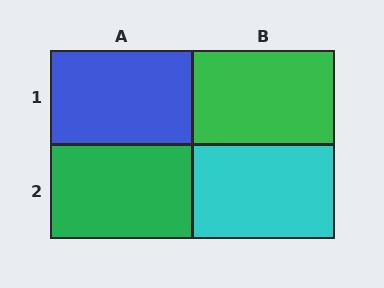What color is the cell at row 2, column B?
Cyan.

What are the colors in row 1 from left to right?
Blue, green.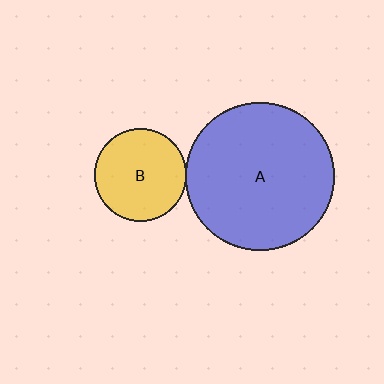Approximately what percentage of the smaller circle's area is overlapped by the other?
Approximately 5%.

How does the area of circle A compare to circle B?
Approximately 2.6 times.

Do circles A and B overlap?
Yes.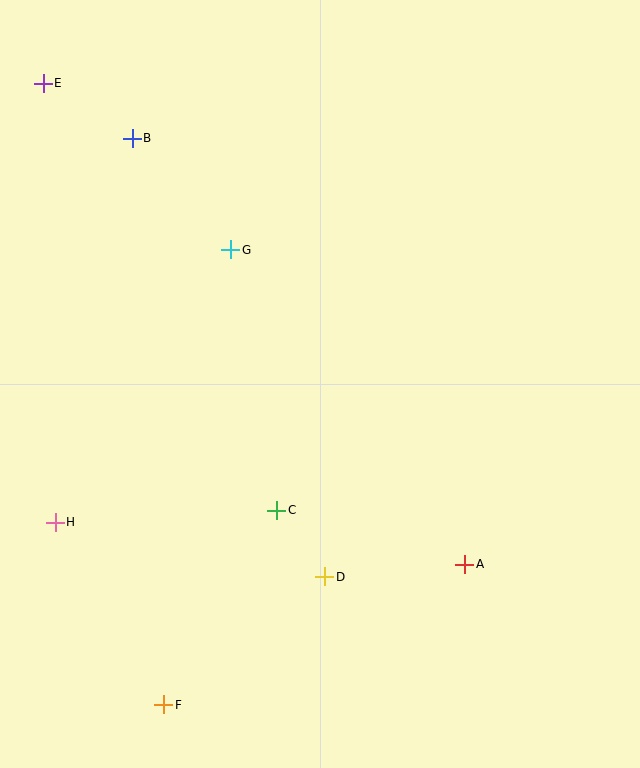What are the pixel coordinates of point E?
Point E is at (43, 83).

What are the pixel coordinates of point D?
Point D is at (325, 577).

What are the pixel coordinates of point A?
Point A is at (465, 564).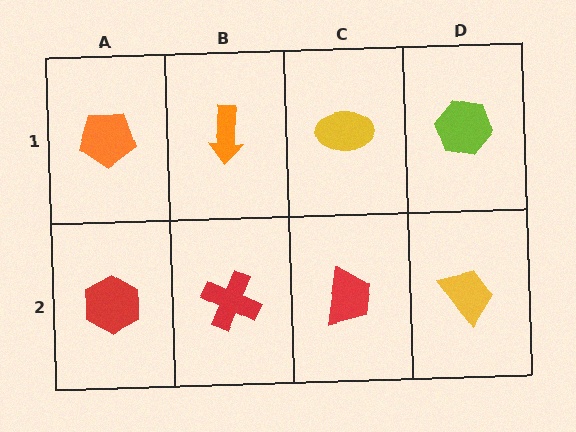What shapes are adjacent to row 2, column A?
An orange pentagon (row 1, column A), a red cross (row 2, column B).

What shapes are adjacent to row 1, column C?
A red trapezoid (row 2, column C), an orange arrow (row 1, column B), a lime hexagon (row 1, column D).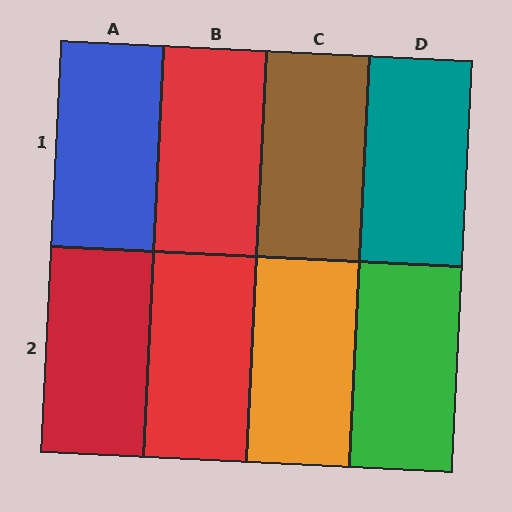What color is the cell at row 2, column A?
Red.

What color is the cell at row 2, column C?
Orange.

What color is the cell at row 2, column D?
Green.